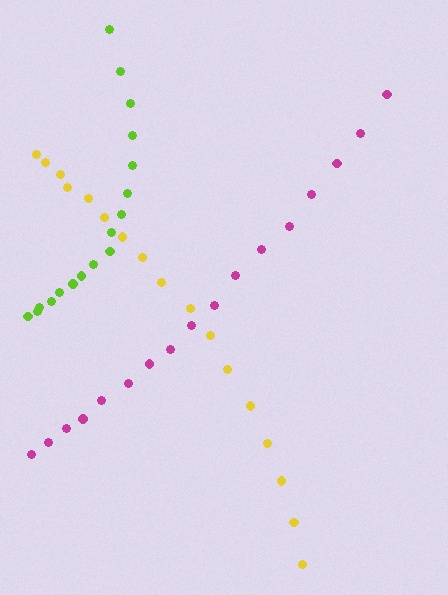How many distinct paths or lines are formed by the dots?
There are 3 distinct paths.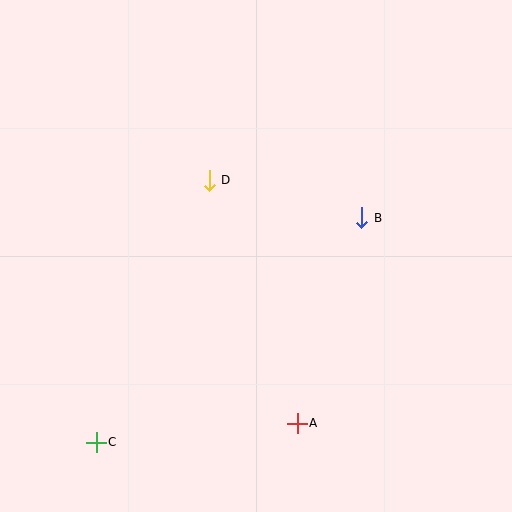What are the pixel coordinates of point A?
Point A is at (297, 423).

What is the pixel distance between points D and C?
The distance between D and C is 285 pixels.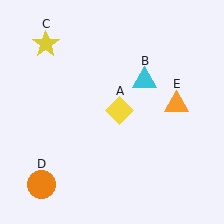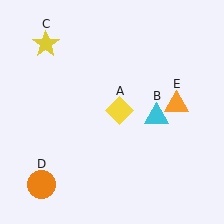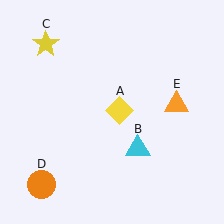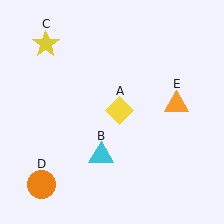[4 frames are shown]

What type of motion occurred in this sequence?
The cyan triangle (object B) rotated clockwise around the center of the scene.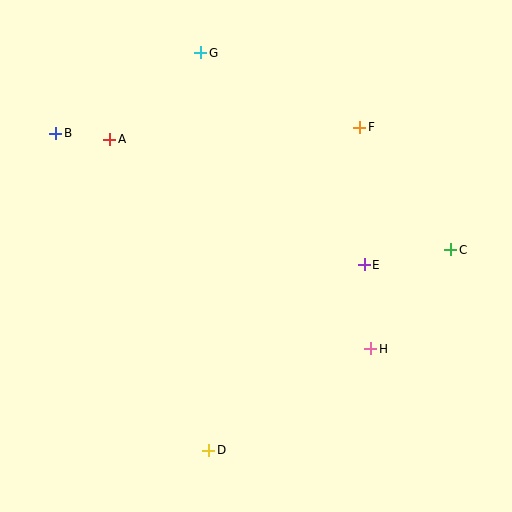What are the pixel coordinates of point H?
Point H is at (371, 349).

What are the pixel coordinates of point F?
Point F is at (360, 127).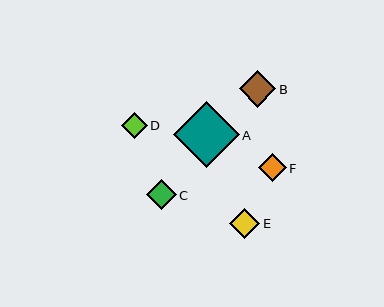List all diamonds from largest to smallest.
From largest to smallest: A, B, E, C, F, D.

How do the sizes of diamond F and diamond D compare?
Diamond F and diamond D are approximately the same size.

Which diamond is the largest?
Diamond A is the largest with a size of approximately 66 pixels.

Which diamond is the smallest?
Diamond D is the smallest with a size of approximately 26 pixels.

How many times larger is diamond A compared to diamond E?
Diamond A is approximately 2.2 times the size of diamond E.